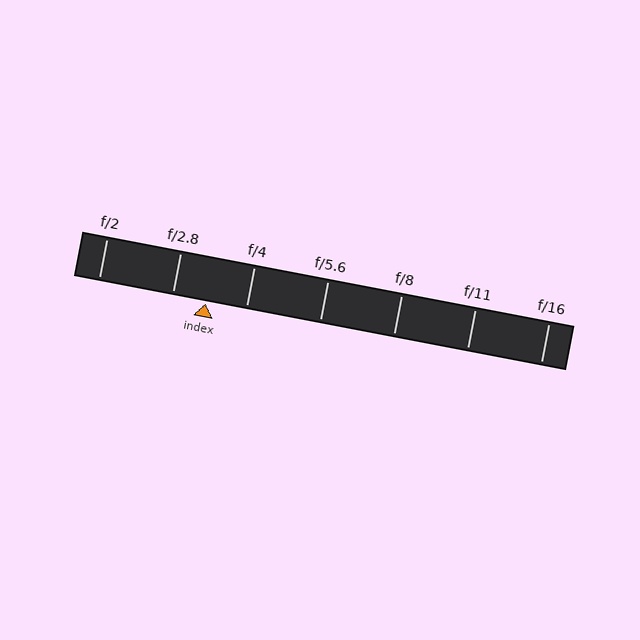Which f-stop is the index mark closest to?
The index mark is closest to f/2.8.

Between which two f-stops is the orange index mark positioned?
The index mark is between f/2.8 and f/4.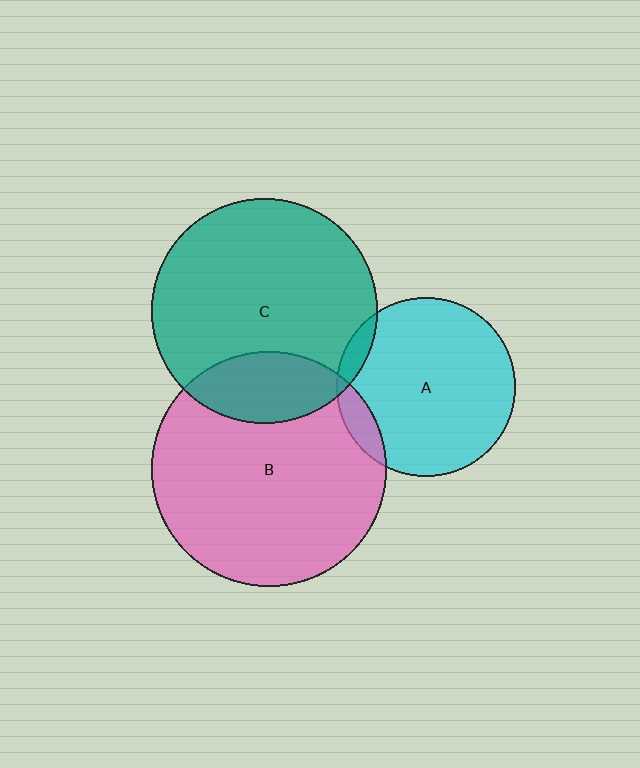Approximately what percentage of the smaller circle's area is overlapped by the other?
Approximately 20%.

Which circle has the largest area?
Circle B (pink).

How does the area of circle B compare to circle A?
Approximately 1.7 times.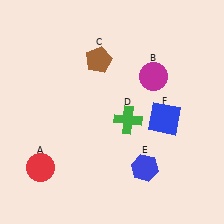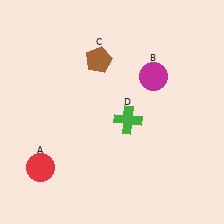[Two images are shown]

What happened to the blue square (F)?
The blue square (F) was removed in Image 2. It was in the bottom-right area of Image 1.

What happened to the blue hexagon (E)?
The blue hexagon (E) was removed in Image 2. It was in the bottom-right area of Image 1.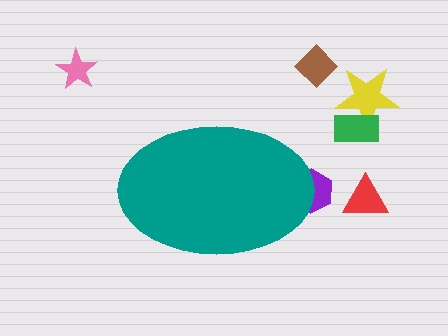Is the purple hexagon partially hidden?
Yes, the purple hexagon is partially hidden behind the teal ellipse.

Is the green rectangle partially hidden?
No, the green rectangle is fully visible.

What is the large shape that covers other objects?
A teal ellipse.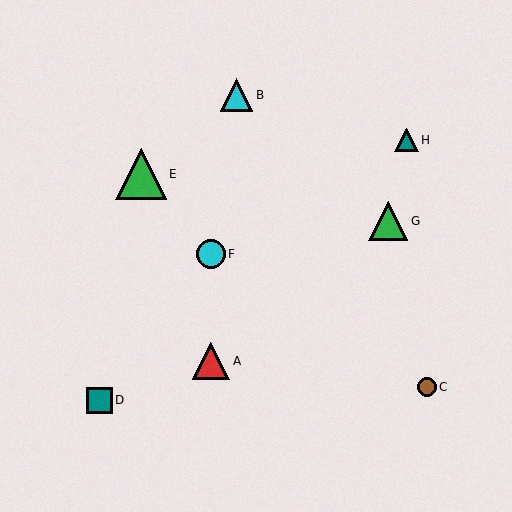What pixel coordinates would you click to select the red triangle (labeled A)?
Click at (211, 361) to select the red triangle A.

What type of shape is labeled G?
Shape G is a green triangle.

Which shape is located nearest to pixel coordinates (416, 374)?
The brown circle (labeled C) at (427, 387) is nearest to that location.